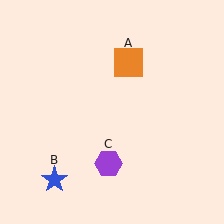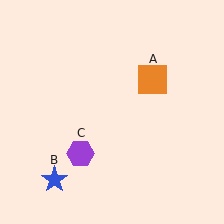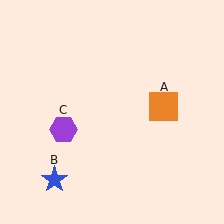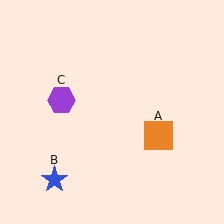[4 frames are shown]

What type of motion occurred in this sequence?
The orange square (object A), purple hexagon (object C) rotated clockwise around the center of the scene.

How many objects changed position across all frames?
2 objects changed position: orange square (object A), purple hexagon (object C).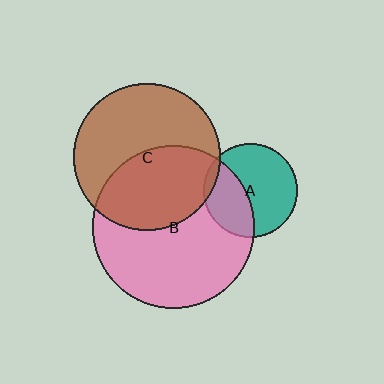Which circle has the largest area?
Circle B (pink).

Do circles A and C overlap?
Yes.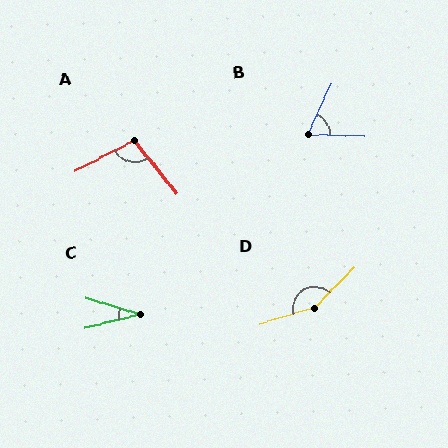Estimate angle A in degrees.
Approximately 101 degrees.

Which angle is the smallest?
C, at approximately 30 degrees.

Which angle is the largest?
D, at approximately 151 degrees.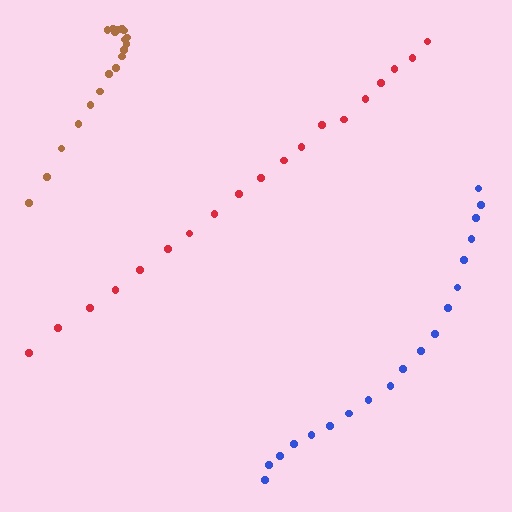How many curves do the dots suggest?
There are 3 distinct paths.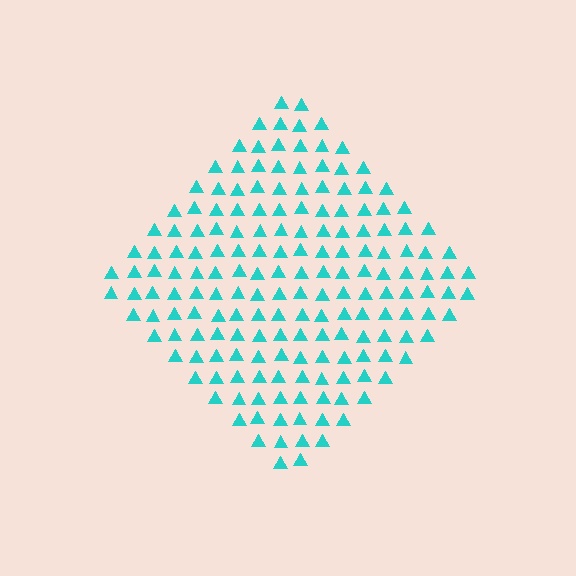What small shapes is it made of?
It is made of small triangles.